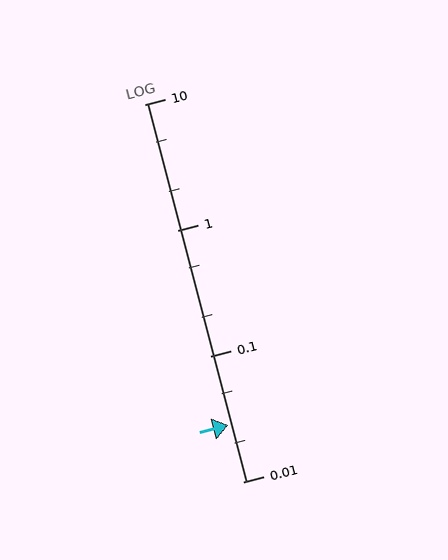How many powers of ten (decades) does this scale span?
The scale spans 3 decades, from 0.01 to 10.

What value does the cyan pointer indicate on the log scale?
The pointer indicates approximately 0.028.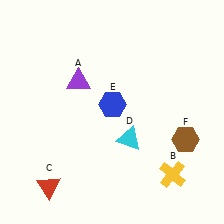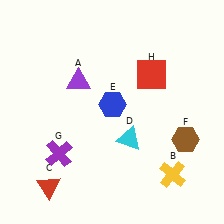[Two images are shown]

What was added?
A purple cross (G), a red square (H) were added in Image 2.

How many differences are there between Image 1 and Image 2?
There are 2 differences between the two images.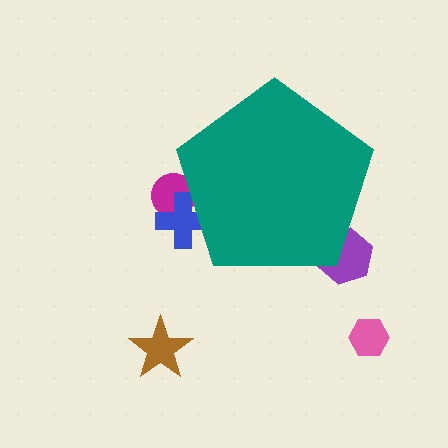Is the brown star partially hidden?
No, the brown star is fully visible.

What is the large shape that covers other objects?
A teal pentagon.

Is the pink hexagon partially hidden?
No, the pink hexagon is fully visible.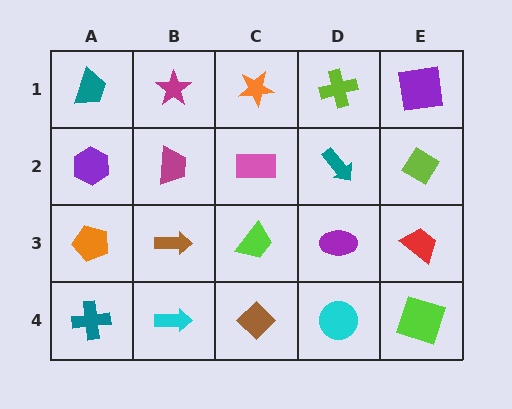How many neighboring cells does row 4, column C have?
3.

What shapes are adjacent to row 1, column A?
A purple hexagon (row 2, column A), a magenta star (row 1, column B).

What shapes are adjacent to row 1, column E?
A lime diamond (row 2, column E), a lime cross (row 1, column D).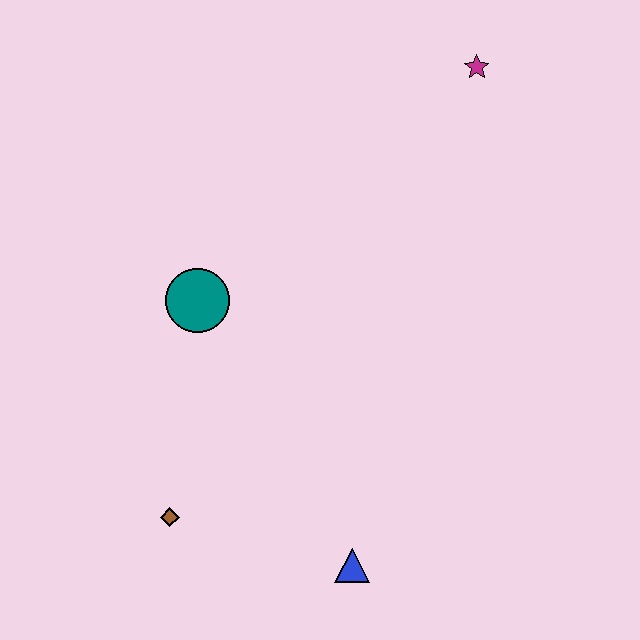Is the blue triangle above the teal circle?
No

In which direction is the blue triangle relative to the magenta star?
The blue triangle is below the magenta star.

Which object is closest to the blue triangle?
The brown diamond is closest to the blue triangle.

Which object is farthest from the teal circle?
The magenta star is farthest from the teal circle.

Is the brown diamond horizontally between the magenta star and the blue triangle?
No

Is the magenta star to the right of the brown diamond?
Yes